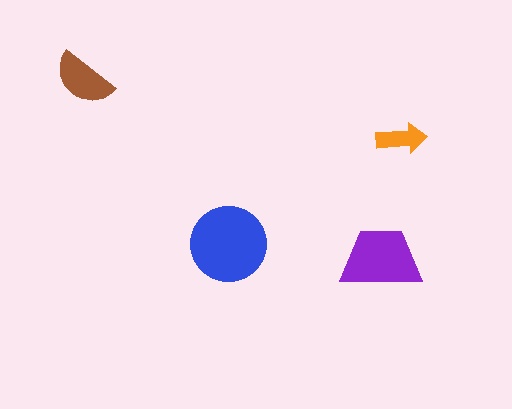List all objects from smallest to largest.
The orange arrow, the brown semicircle, the purple trapezoid, the blue circle.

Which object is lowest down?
The purple trapezoid is bottommost.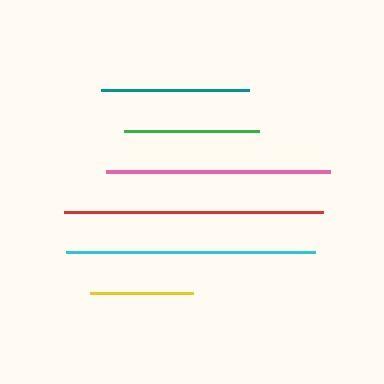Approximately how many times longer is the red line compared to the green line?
The red line is approximately 1.9 times the length of the green line.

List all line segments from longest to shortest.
From longest to shortest: red, cyan, pink, teal, green, yellow.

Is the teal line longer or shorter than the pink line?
The pink line is longer than the teal line.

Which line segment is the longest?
The red line is the longest at approximately 260 pixels.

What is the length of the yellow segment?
The yellow segment is approximately 102 pixels long.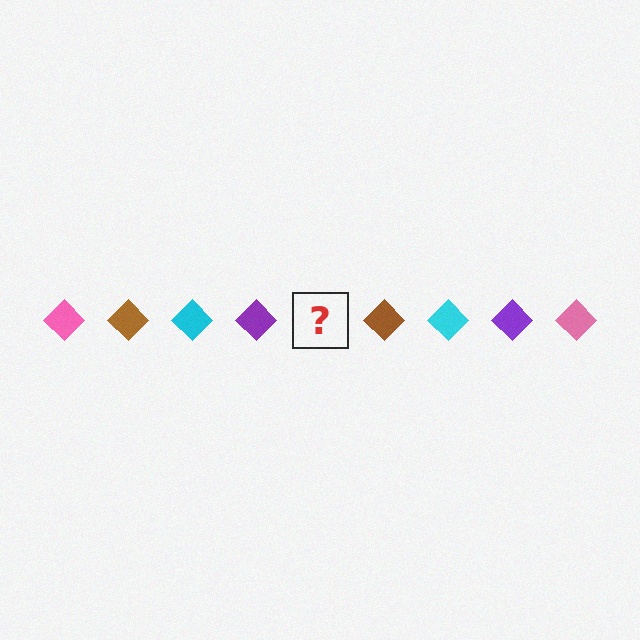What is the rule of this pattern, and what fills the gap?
The rule is that the pattern cycles through pink, brown, cyan, purple diamonds. The gap should be filled with a pink diamond.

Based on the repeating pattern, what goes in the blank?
The blank should be a pink diamond.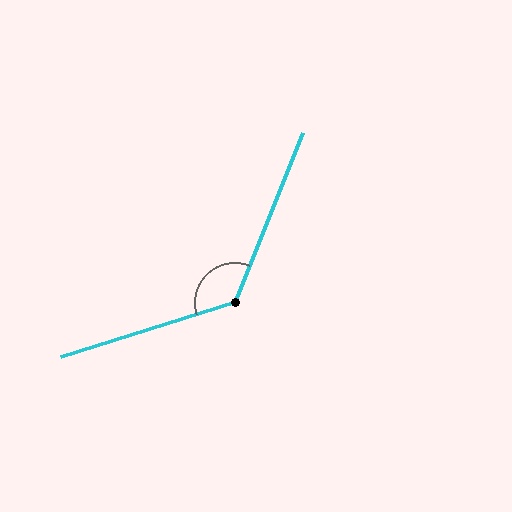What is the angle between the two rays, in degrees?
Approximately 129 degrees.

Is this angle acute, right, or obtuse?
It is obtuse.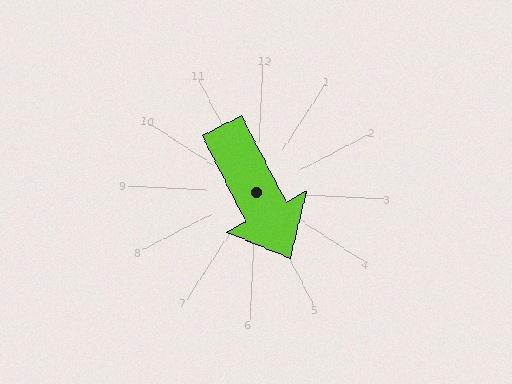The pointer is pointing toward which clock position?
Roughly 5 o'clock.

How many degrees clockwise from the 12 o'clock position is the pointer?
Approximately 150 degrees.